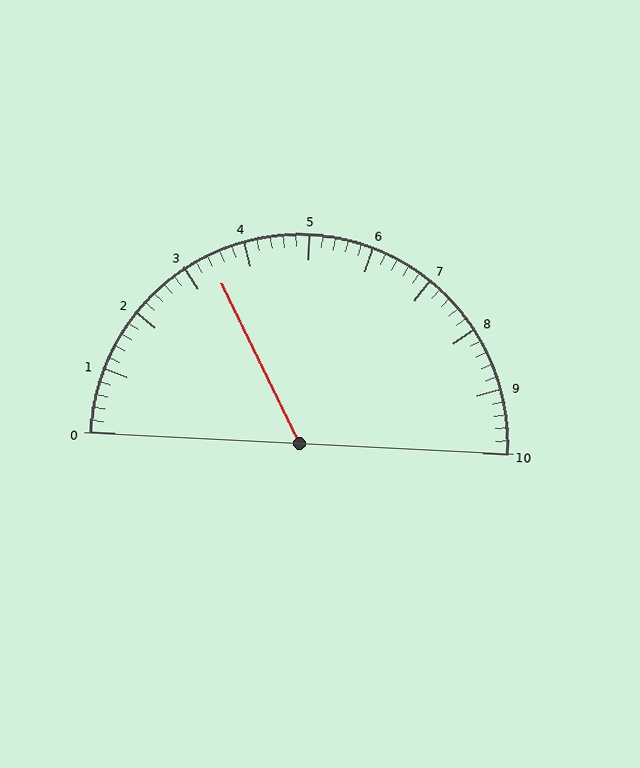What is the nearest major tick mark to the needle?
The nearest major tick mark is 3.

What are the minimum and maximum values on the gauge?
The gauge ranges from 0 to 10.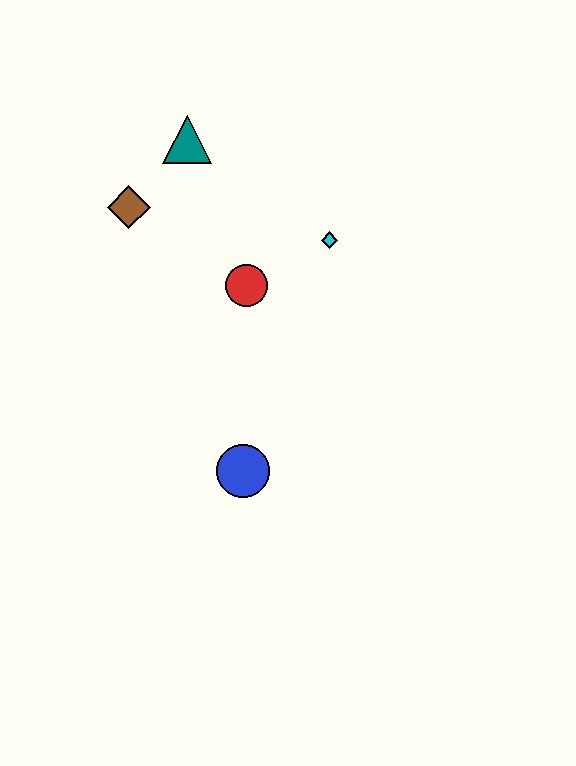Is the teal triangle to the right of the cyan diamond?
No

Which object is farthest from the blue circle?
The teal triangle is farthest from the blue circle.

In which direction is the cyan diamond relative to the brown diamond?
The cyan diamond is to the right of the brown diamond.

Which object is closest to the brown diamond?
The teal triangle is closest to the brown diamond.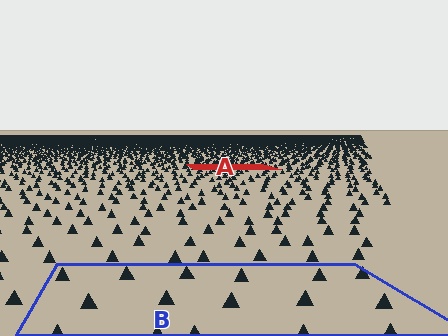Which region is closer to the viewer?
Region B is closer. The texture elements there are larger and more spread out.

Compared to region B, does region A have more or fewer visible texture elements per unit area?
Region A has more texture elements per unit area — they are packed more densely because it is farther away.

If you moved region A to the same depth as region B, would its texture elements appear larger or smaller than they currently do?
They would appear larger. At a closer depth, the same texture elements are projected at a bigger on-screen size.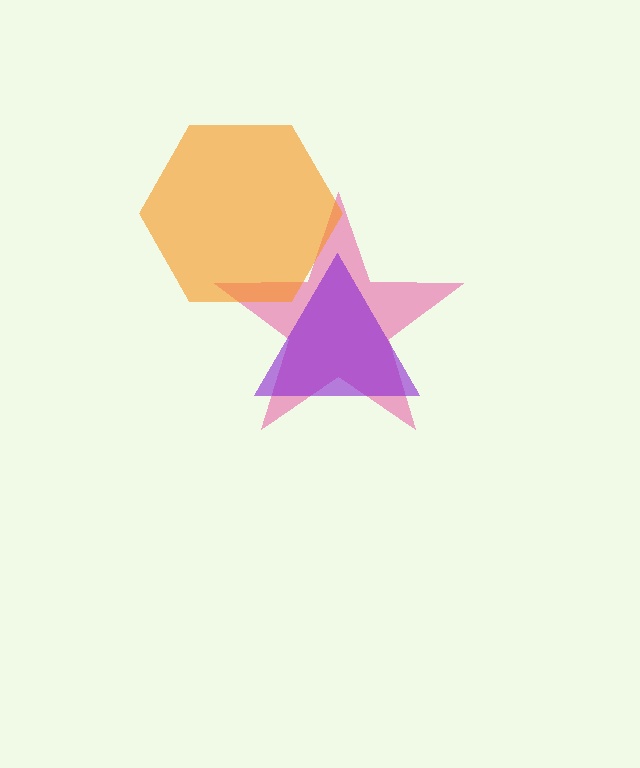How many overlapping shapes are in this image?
There are 3 overlapping shapes in the image.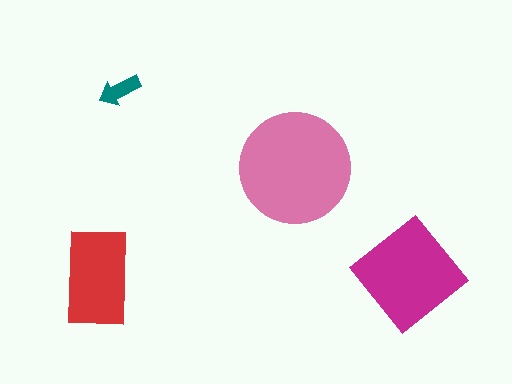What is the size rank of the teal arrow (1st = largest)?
4th.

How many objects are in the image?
There are 4 objects in the image.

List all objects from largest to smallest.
The pink circle, the magenta diamond, the red rectangle, the teal arrow.